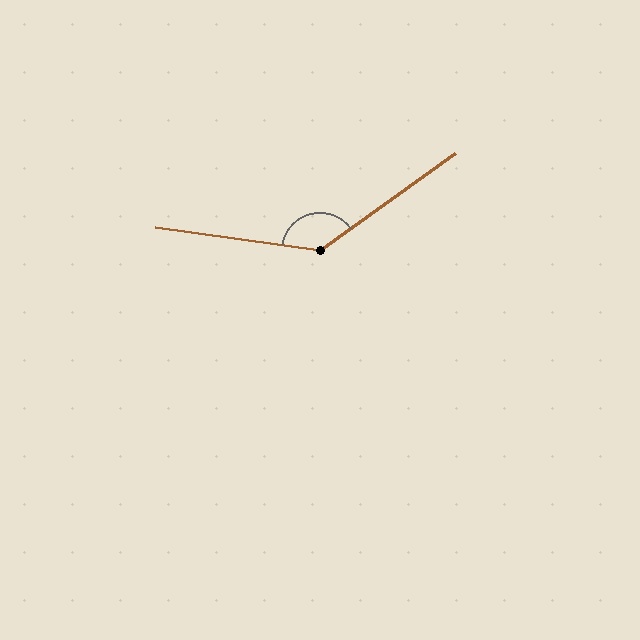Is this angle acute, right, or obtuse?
It is obtuse.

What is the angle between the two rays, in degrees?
Approximately 136 degrees.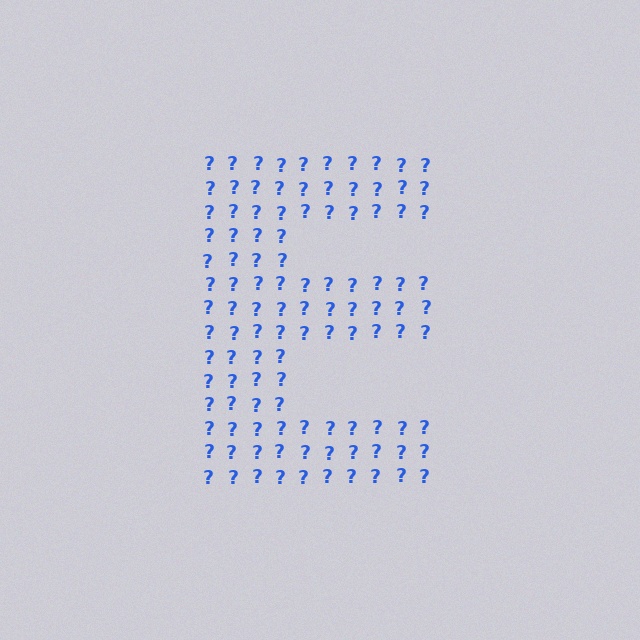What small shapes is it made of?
It is made of small question marks.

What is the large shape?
The large shape is the letter E.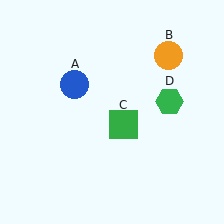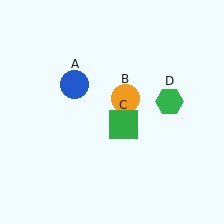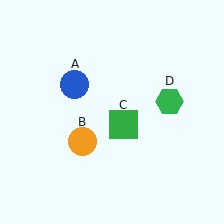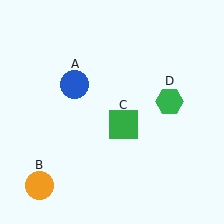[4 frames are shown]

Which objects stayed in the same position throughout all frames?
Blue circle (object A) and green square (object C) and green hexagon (object D) remained stationary.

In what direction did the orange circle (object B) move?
The orange circle (object B) moved down and to the left.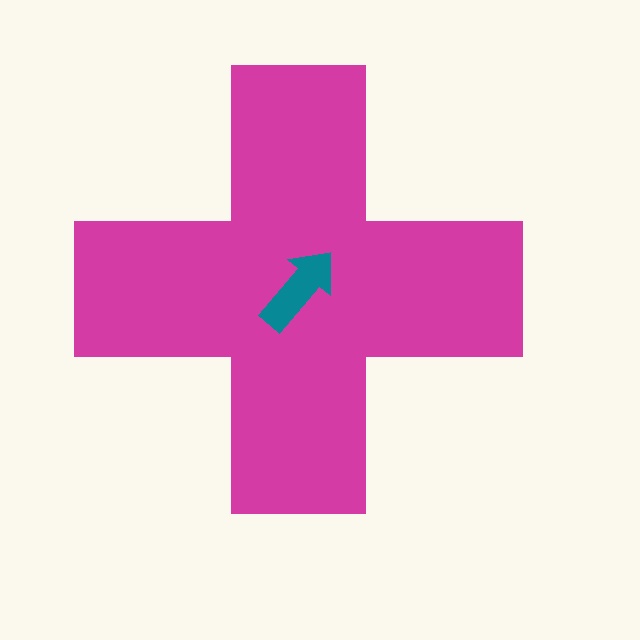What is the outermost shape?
The magenta cross.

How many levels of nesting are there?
2.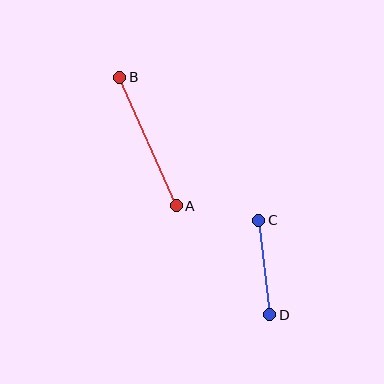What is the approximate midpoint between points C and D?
The midpoint is at approximately (264, 267) pixels.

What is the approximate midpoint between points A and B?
The midpoint is at approximately (148, 141) pixels.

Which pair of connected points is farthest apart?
Points A and B are farthest apart.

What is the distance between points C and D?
The distance is approximately 95 pixels.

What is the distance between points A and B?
The distance is approximately 140 pixels.